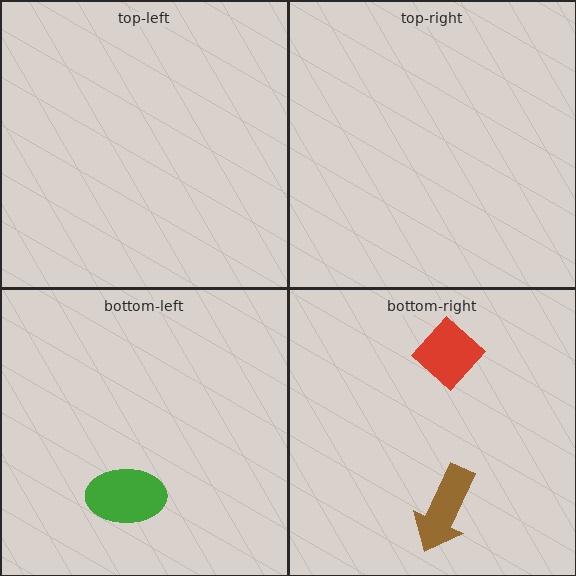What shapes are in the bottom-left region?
The green ellipse.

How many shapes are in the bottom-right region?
2.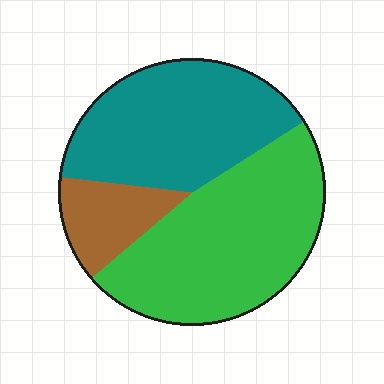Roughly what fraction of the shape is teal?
Teal covers around 40% of the shape.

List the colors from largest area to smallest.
From largest to smallest: green, teal, brown.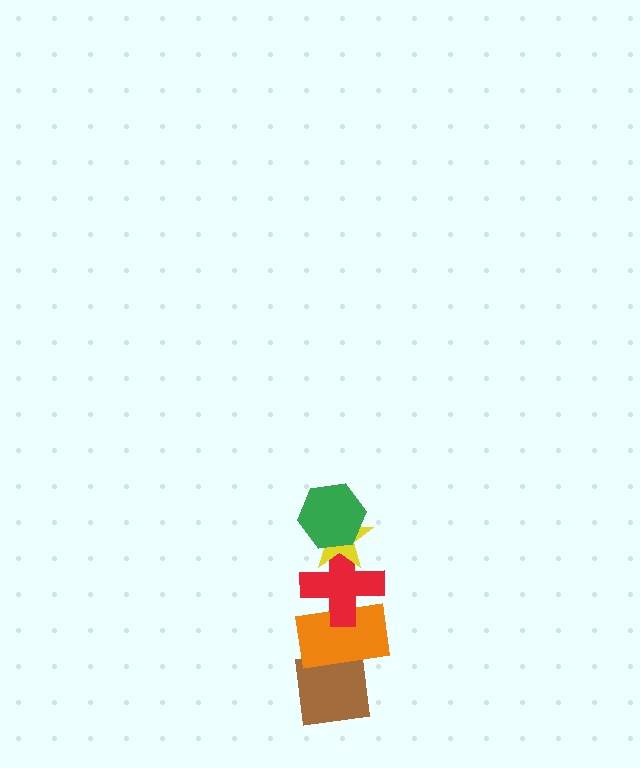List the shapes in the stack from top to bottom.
From top to bottom: the green hexagon, the yellow star, the red cross, the orange rectangle, the brown square.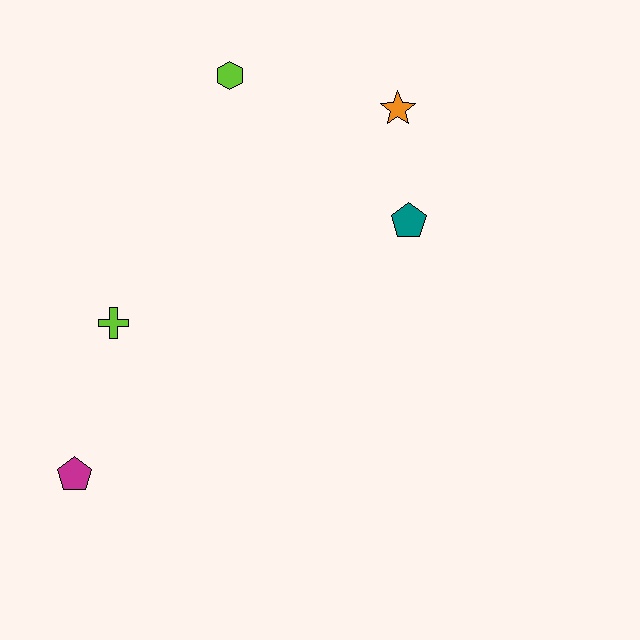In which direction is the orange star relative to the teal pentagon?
The orange star is above the teal pentagon.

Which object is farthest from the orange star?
The magenta pentagon is farthest from the orange star.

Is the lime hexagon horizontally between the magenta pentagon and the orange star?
Yes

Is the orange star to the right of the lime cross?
Yes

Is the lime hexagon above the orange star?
Yes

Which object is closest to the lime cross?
The magenta pentagon is closest to the lime cross.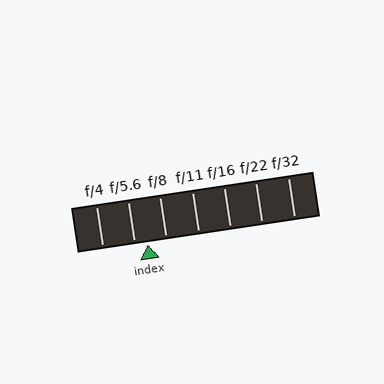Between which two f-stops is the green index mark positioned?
The index mark is between f/5.6 and f/8.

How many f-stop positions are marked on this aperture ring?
There are 7 f-stop positions marked.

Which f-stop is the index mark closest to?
The index mark is closest to f/5.6.